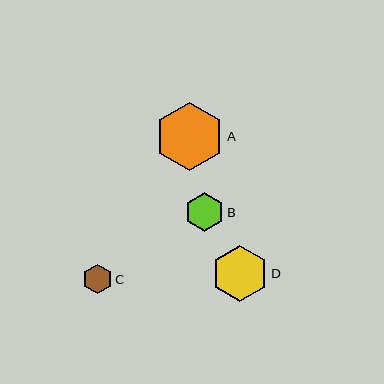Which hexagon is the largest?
Hexagon A is the largest with a size of approximately 69 pixels.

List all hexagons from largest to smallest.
From largest to smallest: A, D, B, C.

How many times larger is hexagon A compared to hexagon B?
Hexagon A is approximately 1.8 times the size of hexagon B.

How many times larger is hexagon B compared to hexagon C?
Hexagon B is approximately 1.3 times the size of hexagon C.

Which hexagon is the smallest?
Hexagon C is the smallest with a size of approximately 29 pixels.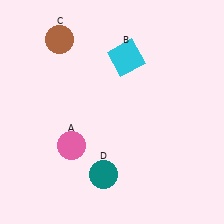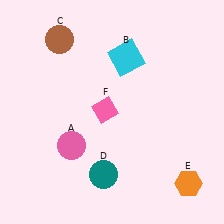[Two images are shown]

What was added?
An orange hexagon (E), a pink diamond (F) were added in Image 2.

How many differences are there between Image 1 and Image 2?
There are 2 differences between the two images.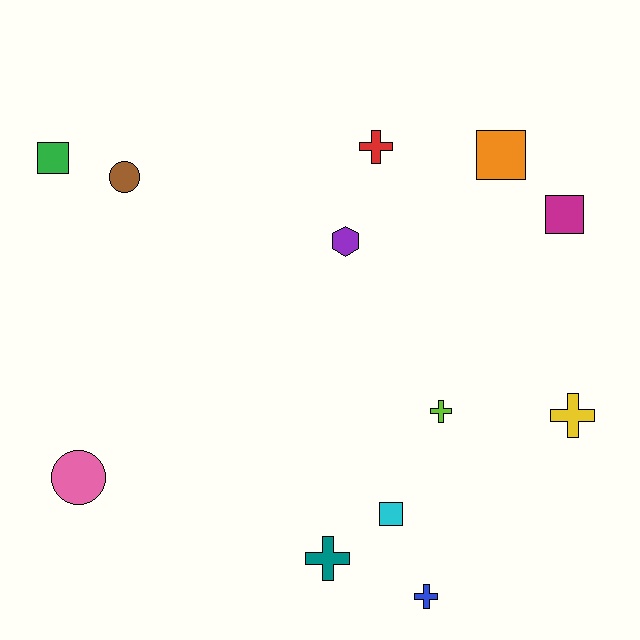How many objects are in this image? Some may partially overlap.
There are 12 objects.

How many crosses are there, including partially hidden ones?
There are 5 crosses.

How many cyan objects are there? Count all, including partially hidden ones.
There is 1 cyan object.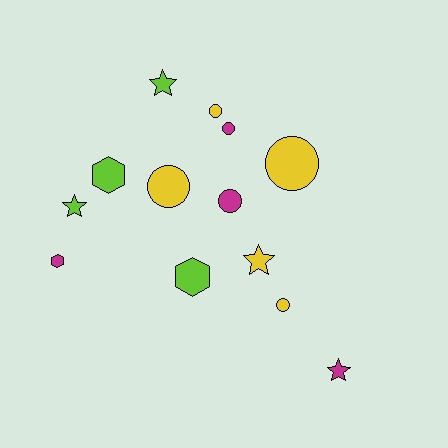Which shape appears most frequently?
Circle, with 6 objects.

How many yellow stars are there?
There is 1 yellow star.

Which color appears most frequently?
Yellow, with 5 objects.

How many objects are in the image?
There are 13 objects.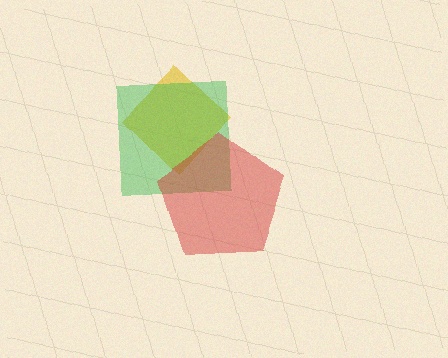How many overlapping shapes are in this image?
There are 3 overlapping shapes in the image.